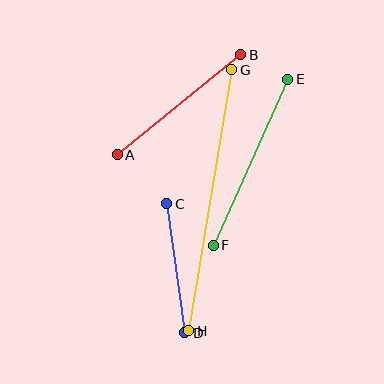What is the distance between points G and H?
The distance is approximately 265 pixels.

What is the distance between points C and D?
The distance is approximately 131 pixels.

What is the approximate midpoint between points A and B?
The midpoint is at approximately (179, 105) pixels.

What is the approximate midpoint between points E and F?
The midpoint is at approximately (250, 162) pixels.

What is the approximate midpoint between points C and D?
The midpoint is at approximately (176, 268) pixels.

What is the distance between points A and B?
The distance is approximately 159 pixels.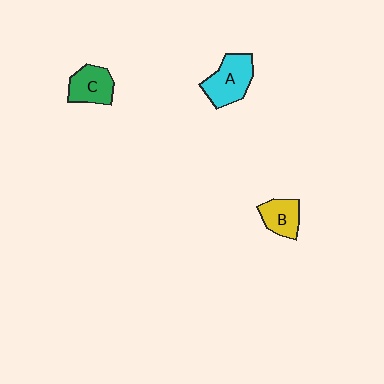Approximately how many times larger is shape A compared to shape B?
Approximately 1.5 times.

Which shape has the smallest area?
Shape B (yellow).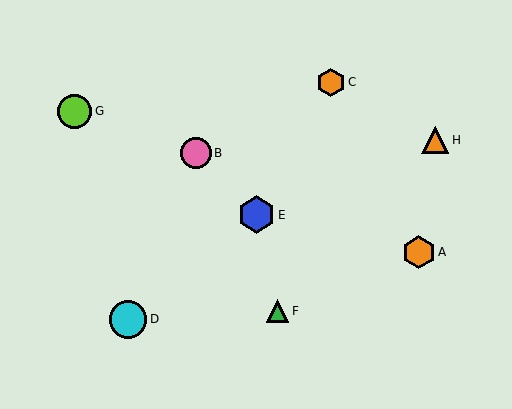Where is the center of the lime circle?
The center of the lime circle is at (74, 111).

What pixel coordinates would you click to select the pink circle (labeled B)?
Click at (196, 153) to select the pink circle B.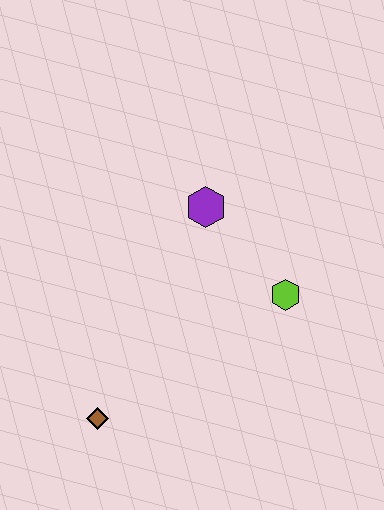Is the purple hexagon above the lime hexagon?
Yes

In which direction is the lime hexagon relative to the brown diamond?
The lime hexagon is to the right of the brown diamond.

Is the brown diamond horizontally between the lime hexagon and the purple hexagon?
No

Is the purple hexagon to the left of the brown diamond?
No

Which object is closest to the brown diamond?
The lime hexagon is closest to the brown diamond.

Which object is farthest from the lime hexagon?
The brown diamond is farthest from the lime hexagon.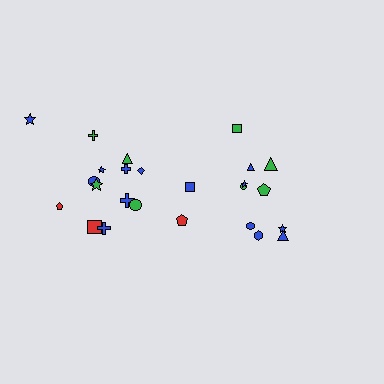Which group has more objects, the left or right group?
The left group.